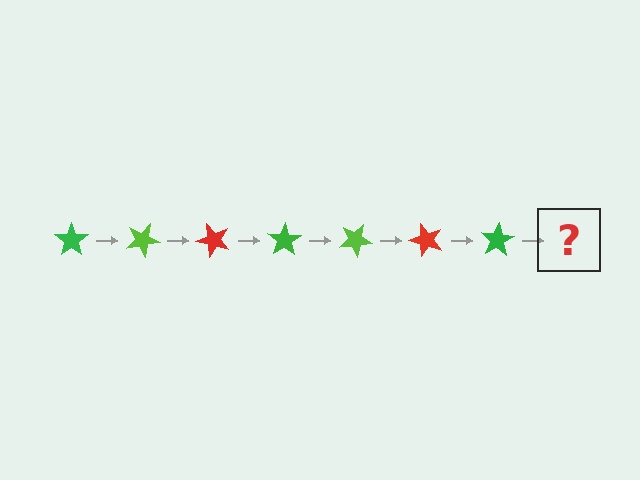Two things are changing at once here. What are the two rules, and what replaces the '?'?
The two rules are that it rotates 25 degrees each step and the color cycles through green, lime, and red. The '?' should be a lime star, rotated 175 degrees from the start.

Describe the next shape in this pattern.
It should be a lime star, rotated 175 degrees from the start.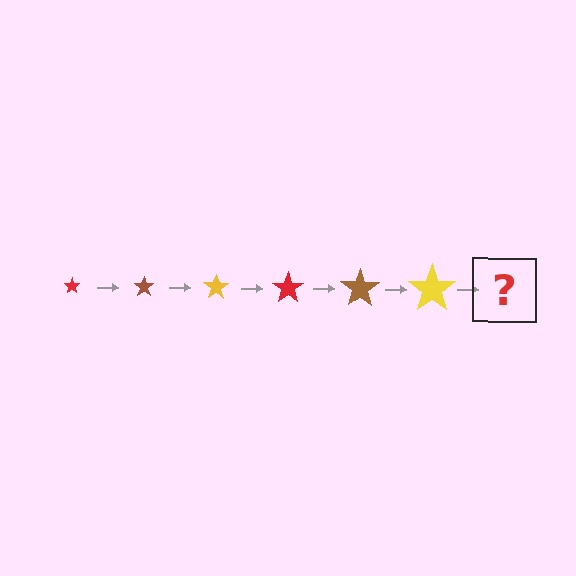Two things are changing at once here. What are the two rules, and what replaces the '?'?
The two rules are that the star grows larger each step and the color cycles through red, brown, and yellow. The '?' should be a red star, larger than the previous one.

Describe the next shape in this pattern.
It should be a red star, larger than the previous one.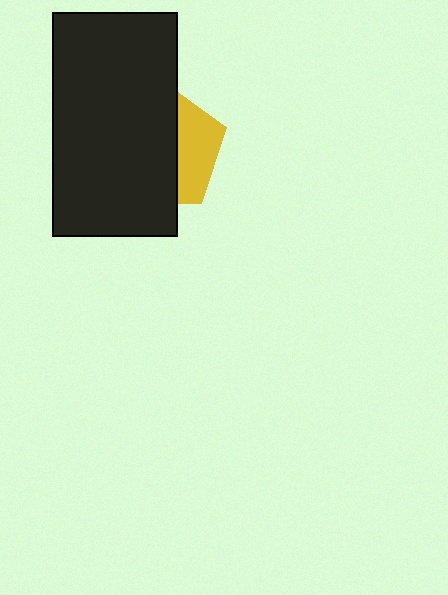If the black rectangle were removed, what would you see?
You would see the complete yellow pentagon.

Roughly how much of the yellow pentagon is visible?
A small part of it is visible (roughly 33%).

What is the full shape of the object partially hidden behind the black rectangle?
The partially hidden object is a yellow pentagon.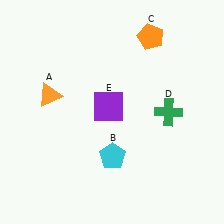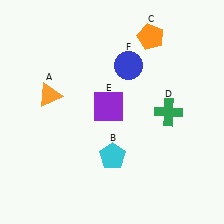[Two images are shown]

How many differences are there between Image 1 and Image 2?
There is 1 difference between the two images.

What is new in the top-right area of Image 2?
A blue circle (F) was added in the top-right area of Image 2.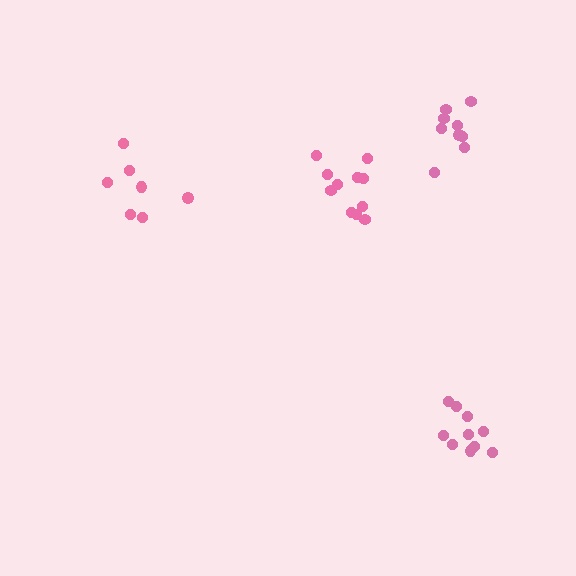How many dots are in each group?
Group 1: 7 dots, Group 2: 11 dots, Group 3: 10 dots, Group 4: 9 dots (37 total).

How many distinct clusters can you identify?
There are 4 distinct clusters.